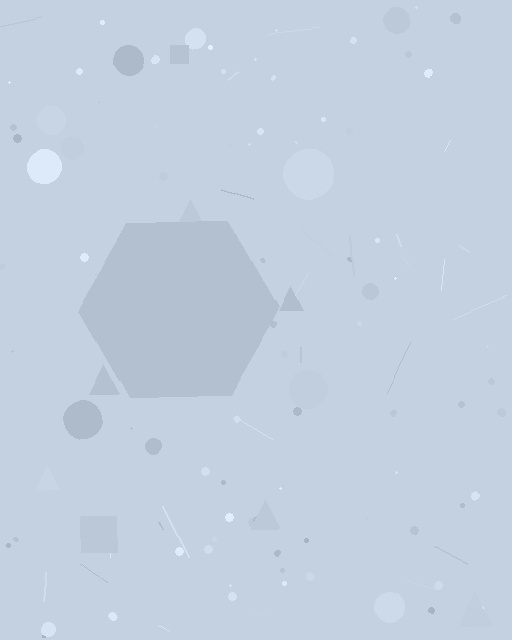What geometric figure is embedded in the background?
A hexagon is embedded in the background.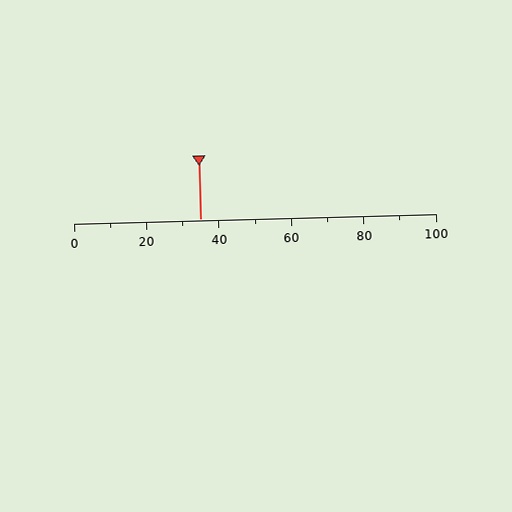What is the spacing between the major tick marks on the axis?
The major ticks are spaced 20 apart.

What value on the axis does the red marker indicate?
The marker indicates approximately 35.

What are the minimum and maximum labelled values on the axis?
The axis runs from 0 to 100.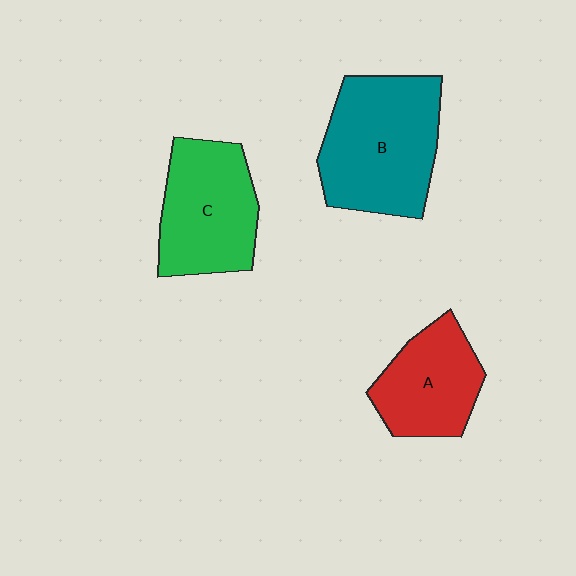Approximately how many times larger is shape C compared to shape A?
Approximately 1.2 times.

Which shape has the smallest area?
Shape A (red).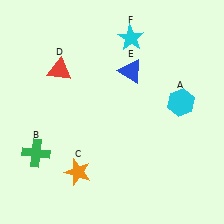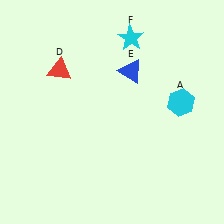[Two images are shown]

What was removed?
The green cross (B), the orange star (C) were removed in Image 2.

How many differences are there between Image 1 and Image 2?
There are 2 differences between the two images.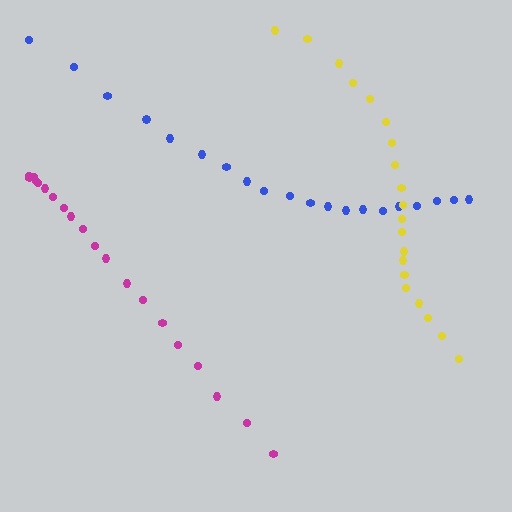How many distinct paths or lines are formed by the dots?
There are 3 distinct paths.